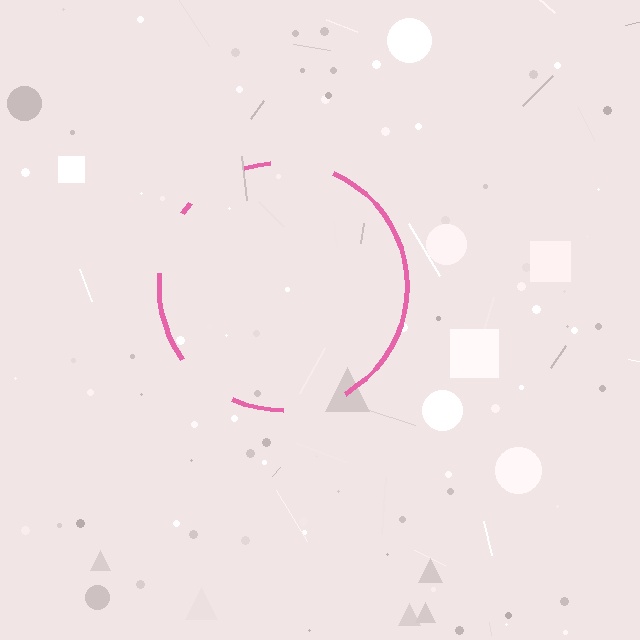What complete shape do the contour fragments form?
The contour fragments form a circle.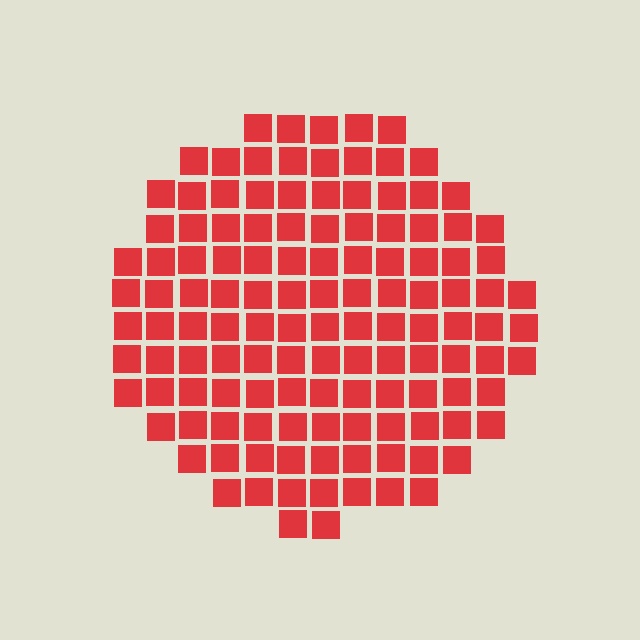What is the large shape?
The large shape is a circle.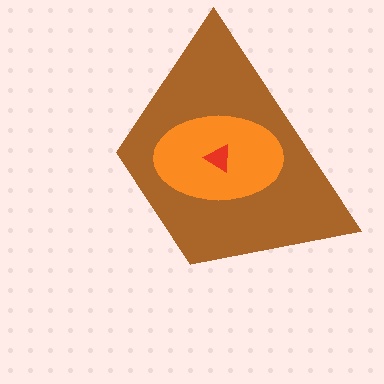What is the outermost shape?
The brown trapezoid.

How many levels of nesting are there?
3.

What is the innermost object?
The red triangle.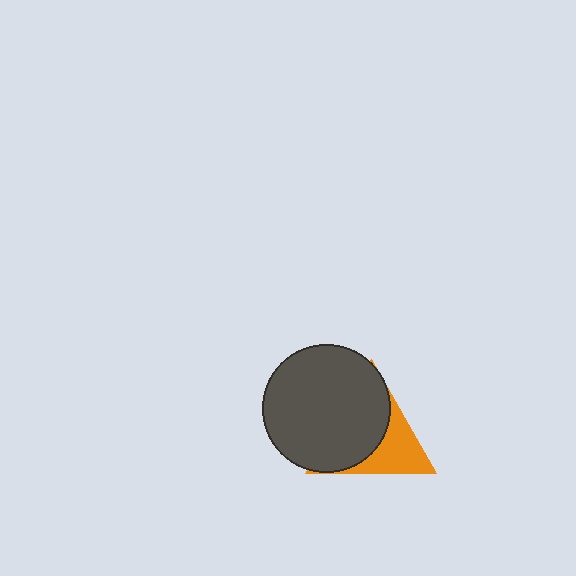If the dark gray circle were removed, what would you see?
You would see the complete orange triangle.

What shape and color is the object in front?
The object in front is a dark gray circle.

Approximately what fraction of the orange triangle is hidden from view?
Roughly 62% of the orange triangle is hidden behind the dark gray circle.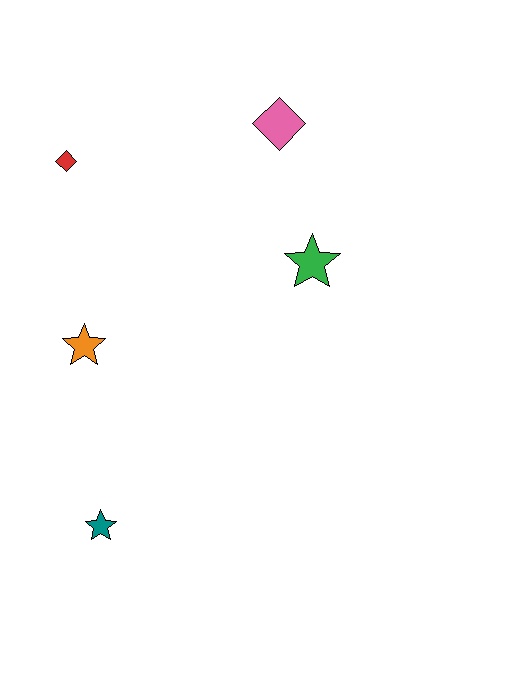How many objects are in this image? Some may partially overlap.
There are 5 objects.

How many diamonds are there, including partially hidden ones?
There are 2 diamonds.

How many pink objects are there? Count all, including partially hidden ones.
There is 1 pink object.